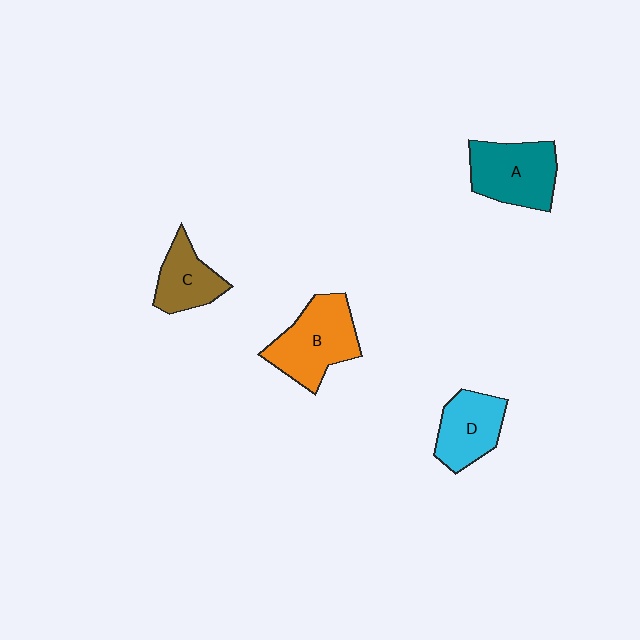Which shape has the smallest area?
Shape C (brown).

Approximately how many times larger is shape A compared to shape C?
Approximately 1.4 times.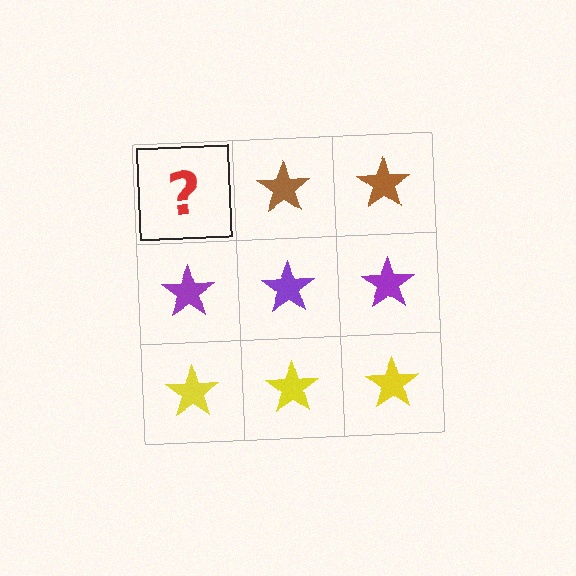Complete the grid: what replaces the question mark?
The question mark should be replaced with a brown star.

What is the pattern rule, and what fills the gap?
The rule is that each row has a consistent color. The gap should be filled with a brown star.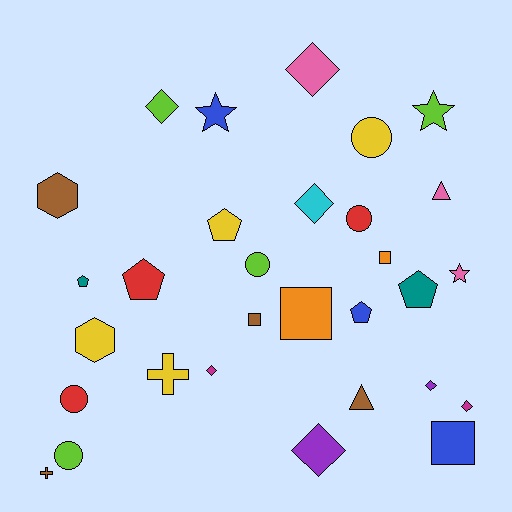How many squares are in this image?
There are 4 squares.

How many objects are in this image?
There are 30 objects.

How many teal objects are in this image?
There are 2 teal objects.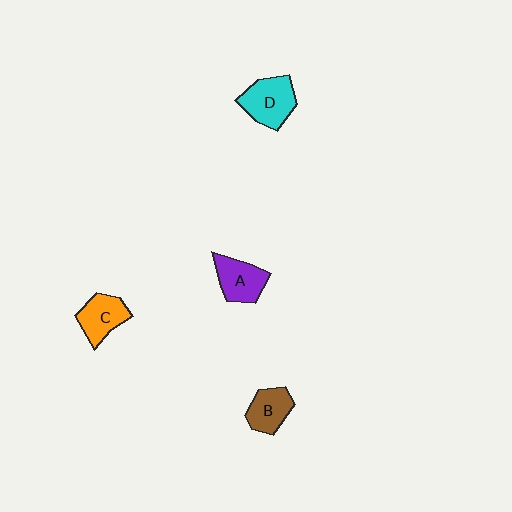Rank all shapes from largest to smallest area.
From largest to smallest: D (cyan), A (purple), C (orange), B (brown).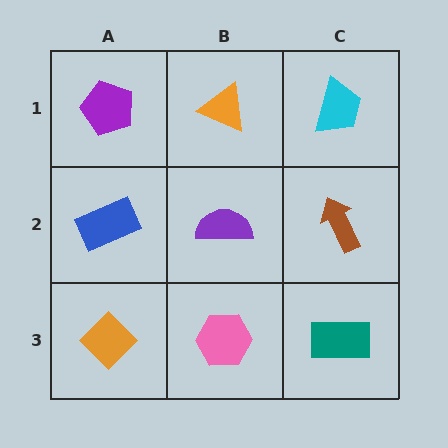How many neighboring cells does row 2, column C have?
3.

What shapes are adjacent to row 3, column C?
A brown arrow (row 2, column C), a pink hexagon (row 3, column B).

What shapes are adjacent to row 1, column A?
A blue rectangle (row 2, column A), an orange triangle (row 1, column B).